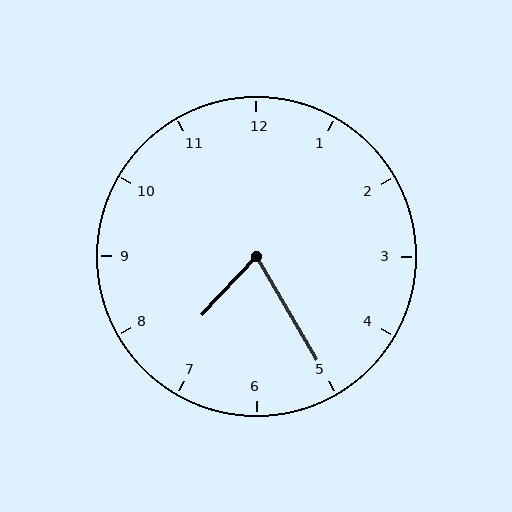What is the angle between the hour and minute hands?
Approximately 72 degrees.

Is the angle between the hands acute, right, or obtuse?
It is acute.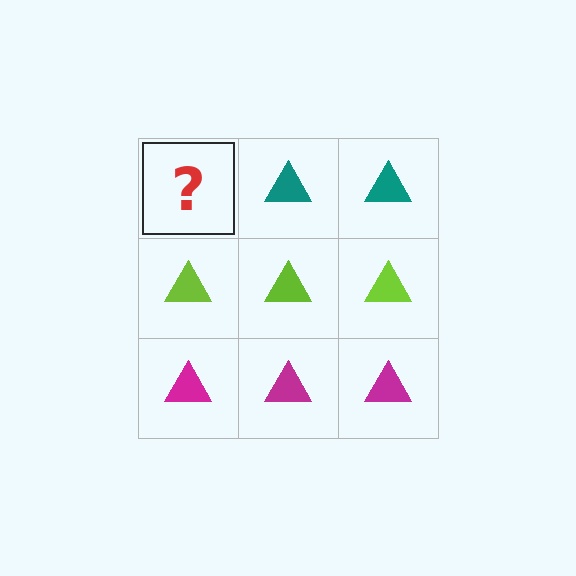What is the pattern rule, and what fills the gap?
The rule is that each row has a consistent color. The gap should be filled with a teal triangle.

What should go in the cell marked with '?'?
The missing cell should contain a teal triangle.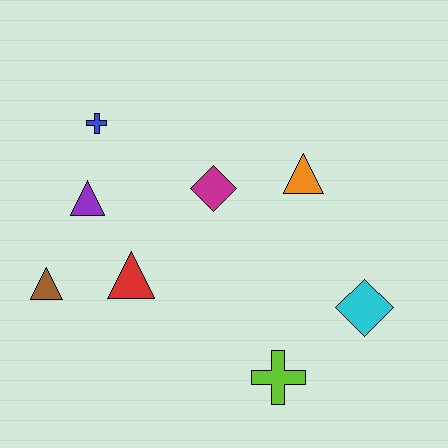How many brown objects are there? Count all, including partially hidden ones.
There is 1 brown object.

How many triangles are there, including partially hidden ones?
There are 4 triangles.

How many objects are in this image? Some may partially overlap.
There are 8 objects.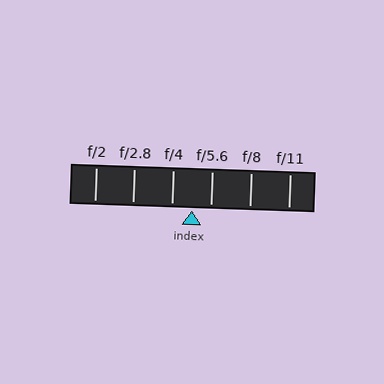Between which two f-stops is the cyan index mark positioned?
The index mark is between f/4 and f/5.6.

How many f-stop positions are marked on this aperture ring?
There are 6 f-stop positions marked.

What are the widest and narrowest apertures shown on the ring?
The widest aperture shown is f/2 and the narrowest is f/11.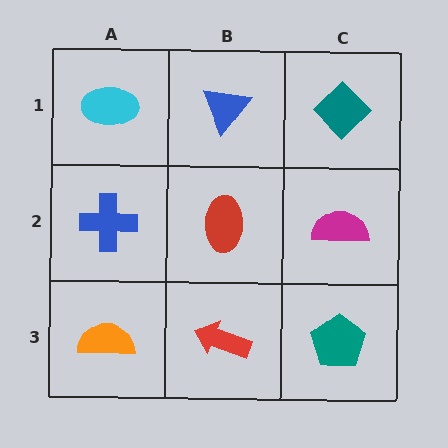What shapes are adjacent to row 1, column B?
A red ellipse (row 2, column B), a cyan ellipse (row 1, column A), a teal diamond (row 1, column C).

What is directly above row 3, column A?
A blue cross.